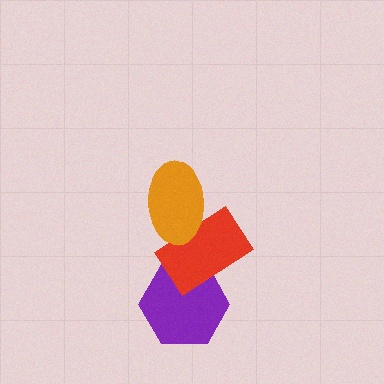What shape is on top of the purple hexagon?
The red rectangle is on top of the purple hexagon.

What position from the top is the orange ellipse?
The orange ellipse is 1st from the top.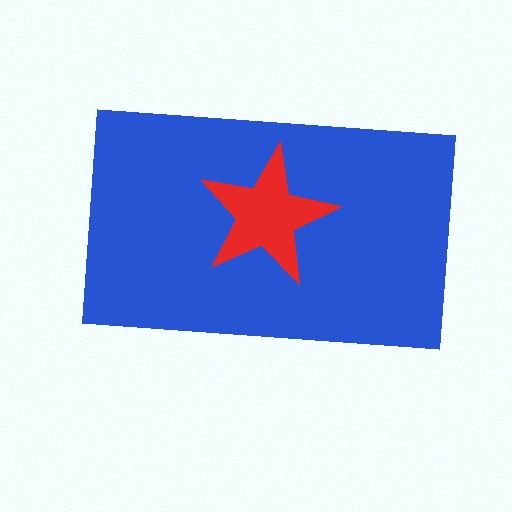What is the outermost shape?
The blue rectangle.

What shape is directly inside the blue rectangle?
The red star.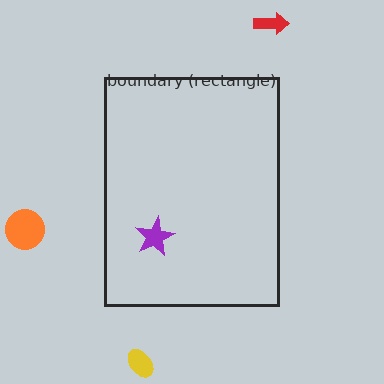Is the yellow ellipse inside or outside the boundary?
Outside.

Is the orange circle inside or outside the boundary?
Outside.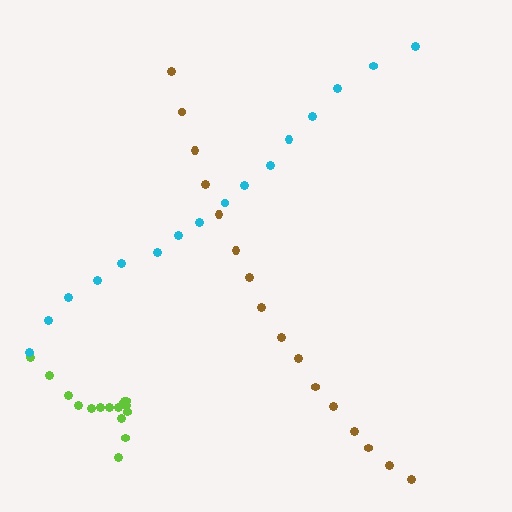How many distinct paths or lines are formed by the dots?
There are 3 distinct paths.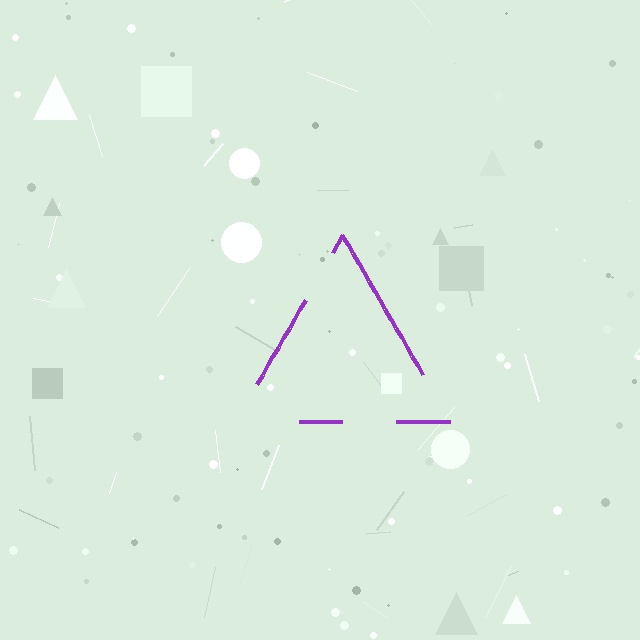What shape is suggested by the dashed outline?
The dashed outline suggests a triangle.